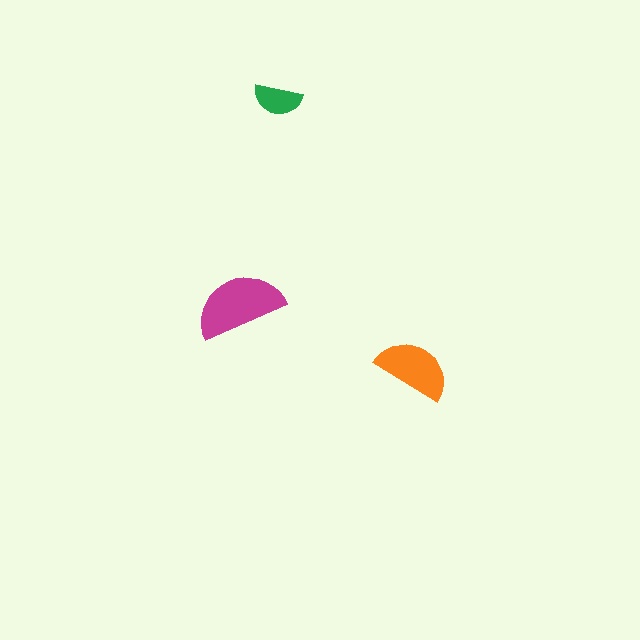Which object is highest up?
The green semicircle is topmost.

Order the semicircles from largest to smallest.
the magenta one, the orange one, the green one.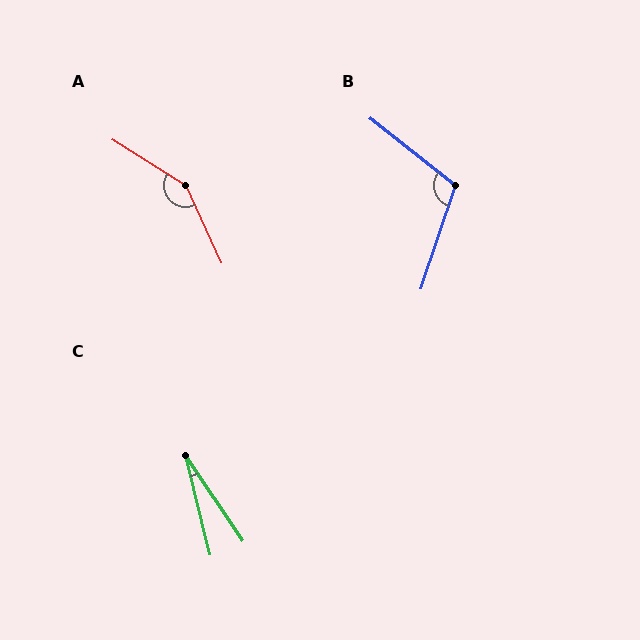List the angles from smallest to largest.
C (20°), B (110°), A (147°).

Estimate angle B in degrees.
Approximately 110 degrees.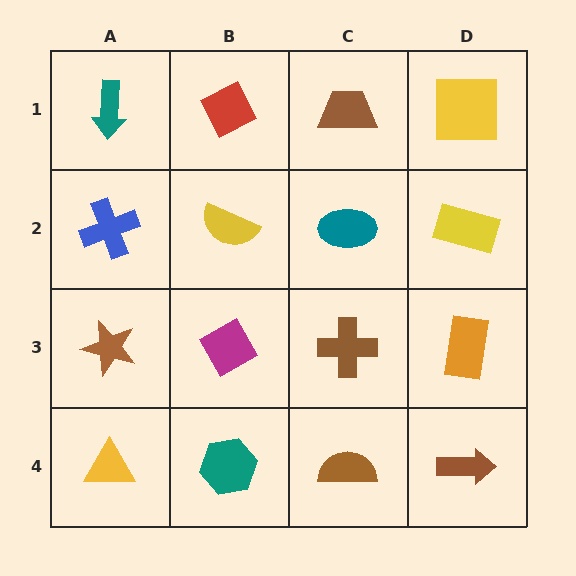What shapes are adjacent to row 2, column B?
A red diamond (row 1, column B), a magenta diamond (row 3, column B), a blue cross (row 2, column A), a teal ellipse (row 2, column C).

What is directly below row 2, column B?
A magenta diamond.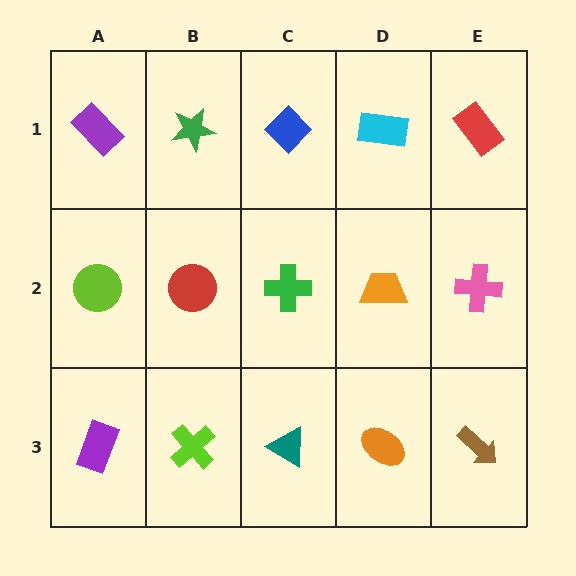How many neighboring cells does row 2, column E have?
3.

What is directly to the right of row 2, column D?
A pink cross.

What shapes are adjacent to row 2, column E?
A red rectangle (row 1, column E), a brown arrow (row 3, column E), an orange trapezoid (row 2, column D).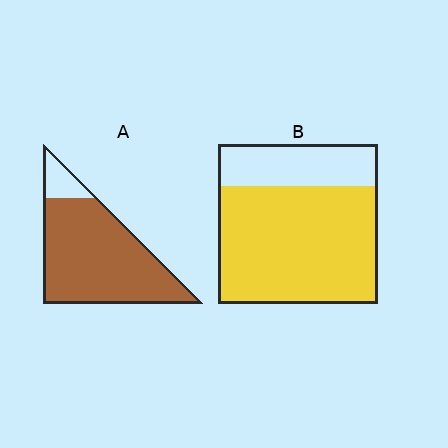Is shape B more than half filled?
Yes.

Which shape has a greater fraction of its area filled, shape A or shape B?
Shape A.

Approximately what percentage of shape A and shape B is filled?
A is approximately 90% and B is approximately 75%.